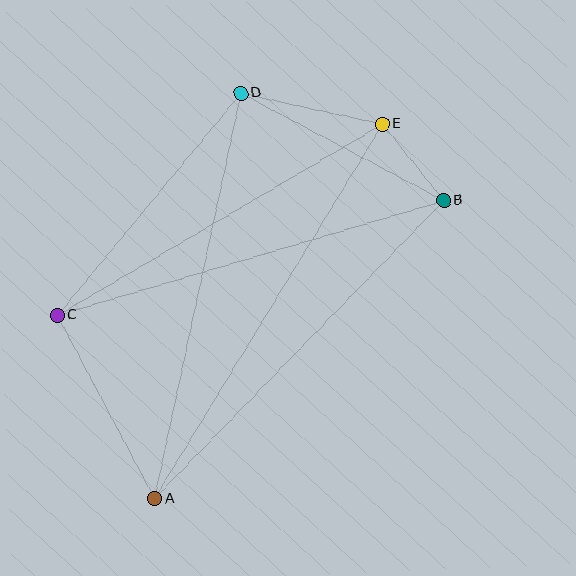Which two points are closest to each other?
Points B and E are closest to each other.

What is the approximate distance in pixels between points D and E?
The distance between D and E is approximately 145 pixels.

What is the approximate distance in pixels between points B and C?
The distance between B and C is approximately 403 pixels.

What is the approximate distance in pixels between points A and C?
The distance between A and C is approximately 208 pixels.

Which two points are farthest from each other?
Points A and E are farthest from each other.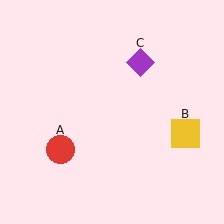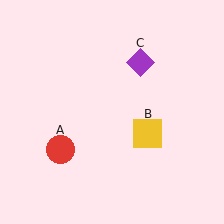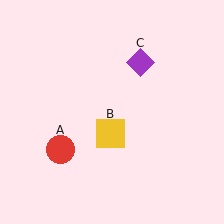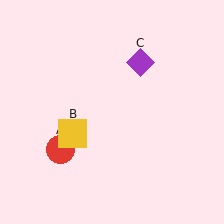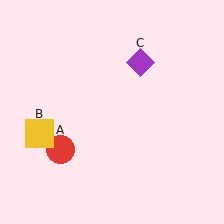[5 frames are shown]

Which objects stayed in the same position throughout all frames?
Red circle (object A) and purple diamond (object C) remained stationary.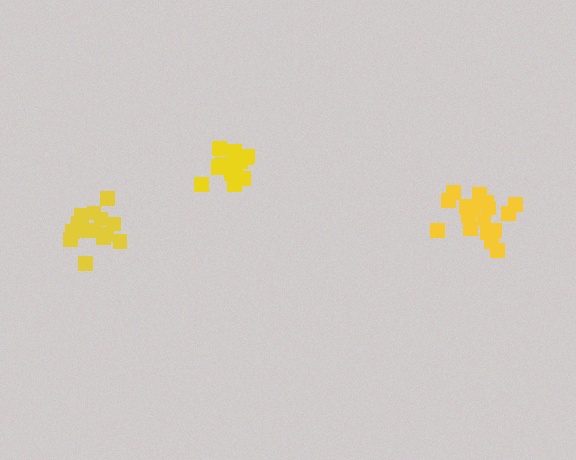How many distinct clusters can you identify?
There are 3 distinct clusters.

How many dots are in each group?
Group 1: 18 dots, Group 2: 18 dots, Group 3: 15 dots (51 total).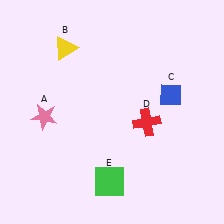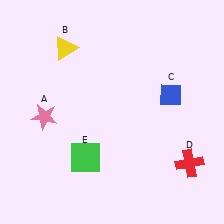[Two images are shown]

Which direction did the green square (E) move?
The green square (E) moved left.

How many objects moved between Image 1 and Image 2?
2 objects moved between the two images.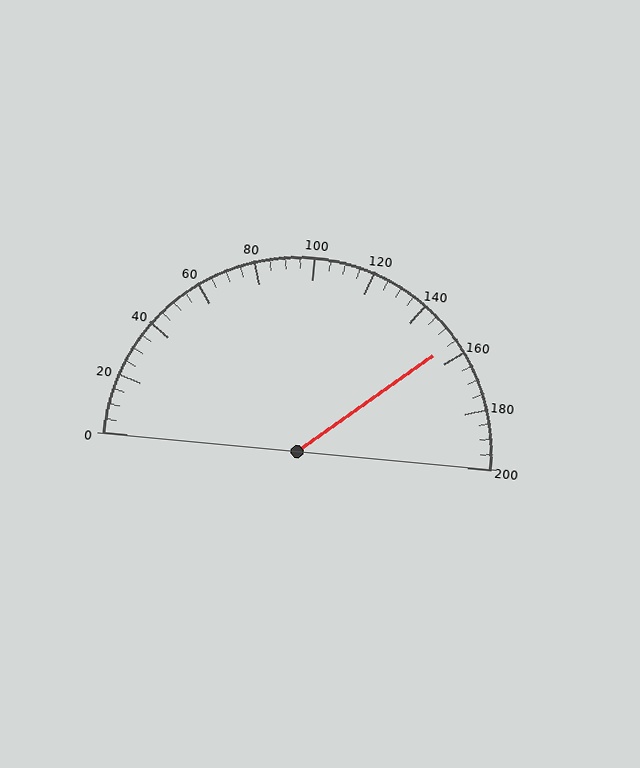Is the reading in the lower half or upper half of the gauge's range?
The reading is in the upper half of the range (0 to 200).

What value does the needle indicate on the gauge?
The needle indicates approximately 155.